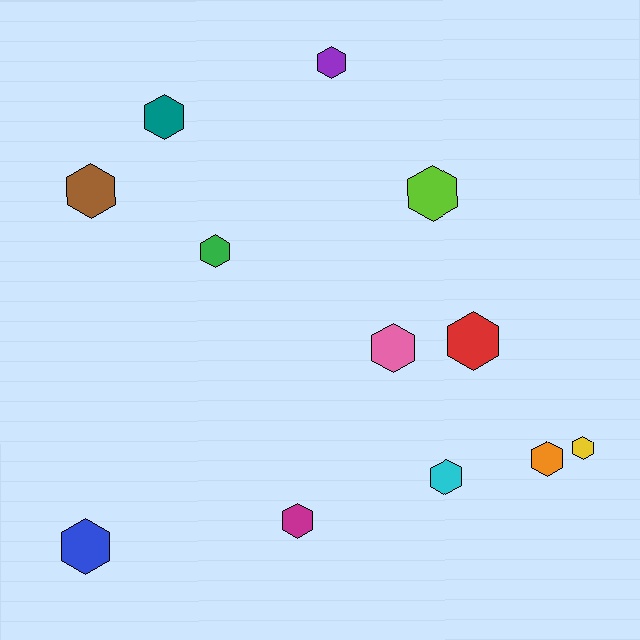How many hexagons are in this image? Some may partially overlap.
There are 12 hexagons.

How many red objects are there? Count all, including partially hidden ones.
There is 1 red object.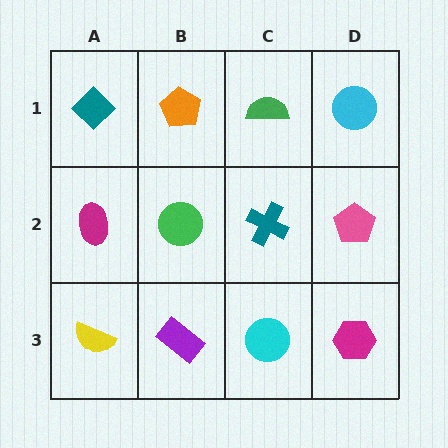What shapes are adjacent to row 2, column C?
A green semicircle (row 1, column C), a cyan circle (row 3, column C), a green circle (row 2, column B), a pink pentagon (row 2, column D).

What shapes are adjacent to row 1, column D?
A pink pentagon (row 2, column D), a green semicircle (row 1, column C).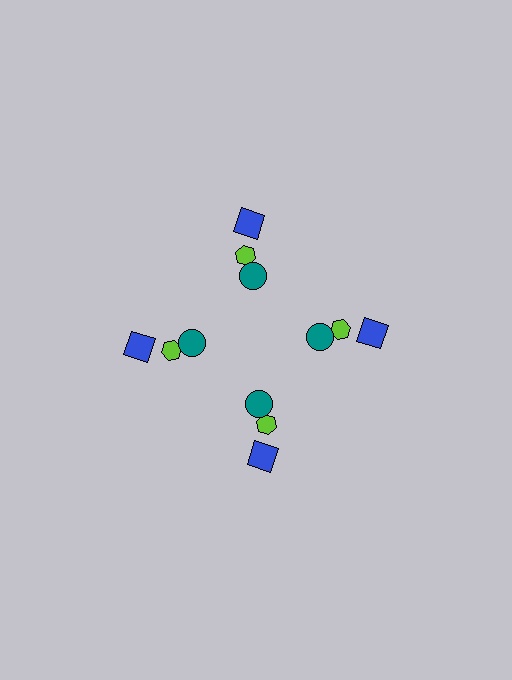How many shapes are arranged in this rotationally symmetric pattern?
There are 12 shapes, arranged in 4 groups of 3.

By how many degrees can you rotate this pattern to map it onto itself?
The pattern maps onto itself every 90 degrees of rotation.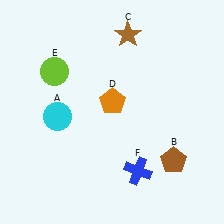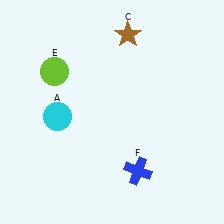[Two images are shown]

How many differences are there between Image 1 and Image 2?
There are 2 differences between the two images.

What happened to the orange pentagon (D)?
The orange pentagon (D) was removed in Image 2. It was in the top-right area of Image 1.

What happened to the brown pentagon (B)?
The brown pentagon (B) was removed in Image 2. It was in the bottom-right area of Image 1.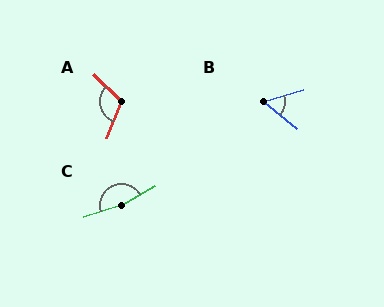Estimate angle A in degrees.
Approximately 113 degrees.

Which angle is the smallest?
B, at approximately 55 degrees.